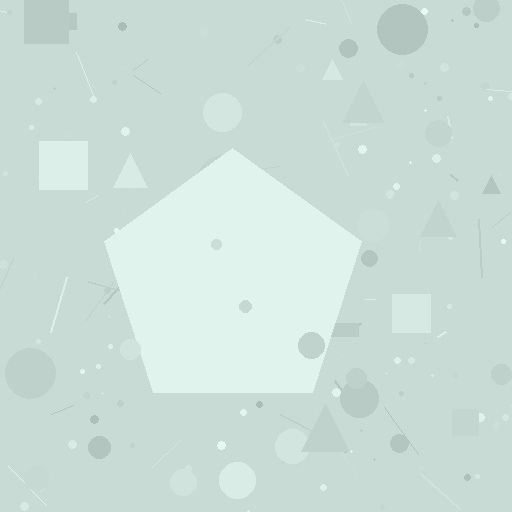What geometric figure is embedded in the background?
A pentagon is embedded in the background.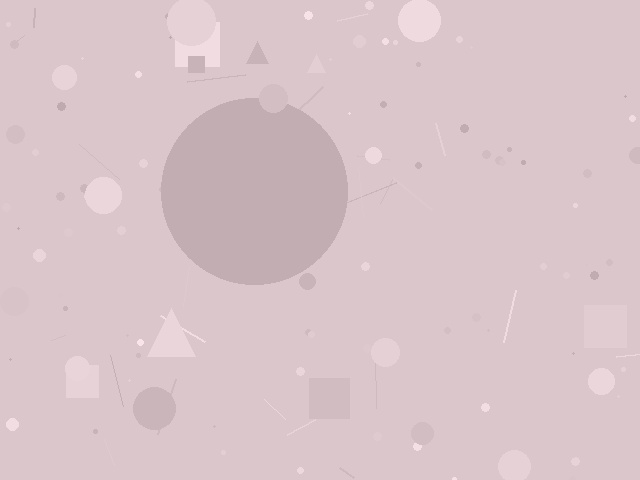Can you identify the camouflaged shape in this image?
The camouflaged shape is a circle.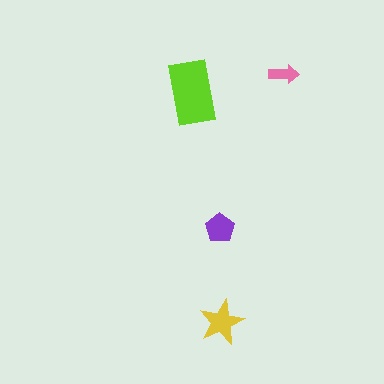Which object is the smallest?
The pink arrow.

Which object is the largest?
The lime rectangle.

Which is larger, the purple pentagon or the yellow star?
The yellow star.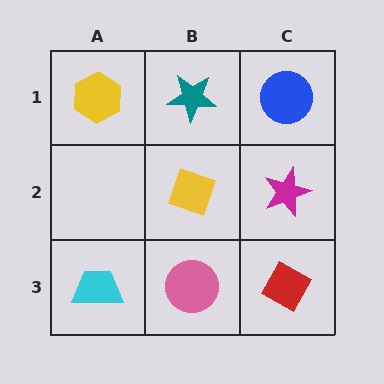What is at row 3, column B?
A pink circle.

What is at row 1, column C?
A blue circle.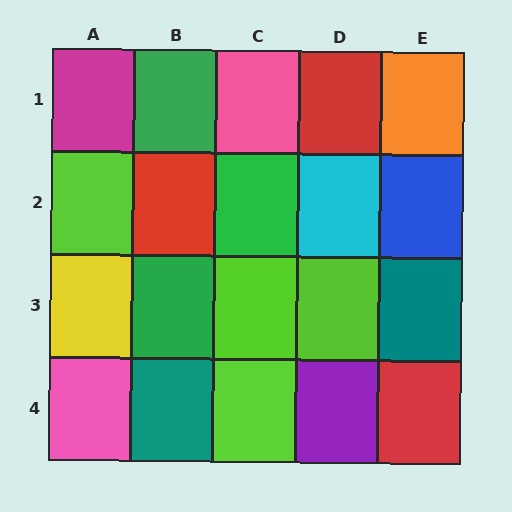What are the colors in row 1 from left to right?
Magenta, green, pink, red, orange.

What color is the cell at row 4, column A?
Pink.